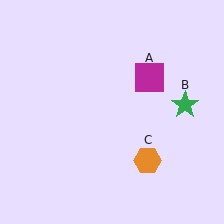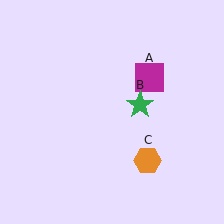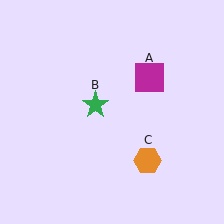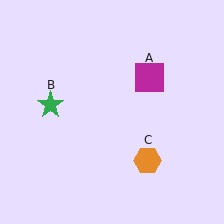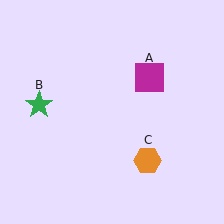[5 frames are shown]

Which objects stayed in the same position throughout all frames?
Magenta square (object A) and orange hexagon (object C) remained stationary.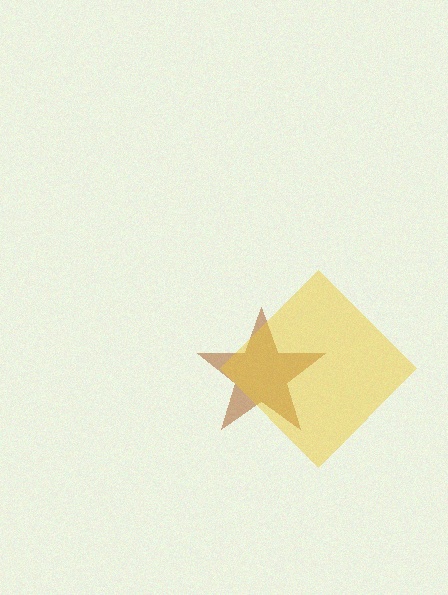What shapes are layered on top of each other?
The layered shapes are: a brown star, a yellow diamond.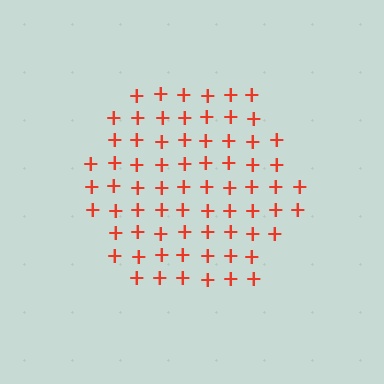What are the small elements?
The small elements are plus signs.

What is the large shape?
The large shape is a hexagon.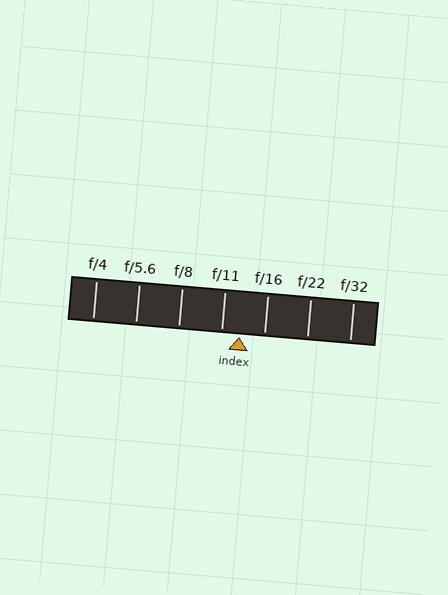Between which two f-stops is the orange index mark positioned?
The index mark is between f/11 and f/16.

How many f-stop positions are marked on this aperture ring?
There are 7 f-stop positions marked.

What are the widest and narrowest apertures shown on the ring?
The widest aperture shown is f/4 and the narrowest is f/32.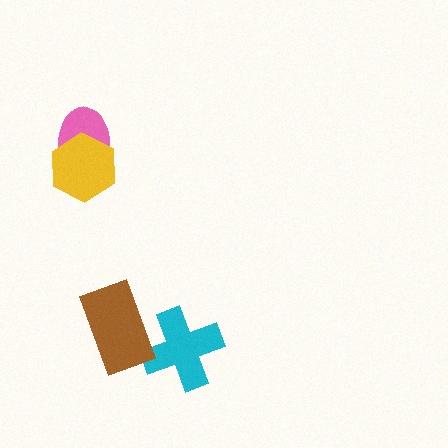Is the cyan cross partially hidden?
Yes, it is partially covered by another shape.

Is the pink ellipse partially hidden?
Yes, it is partially covered by another shape.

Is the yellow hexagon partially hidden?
No, no other shape covers it.